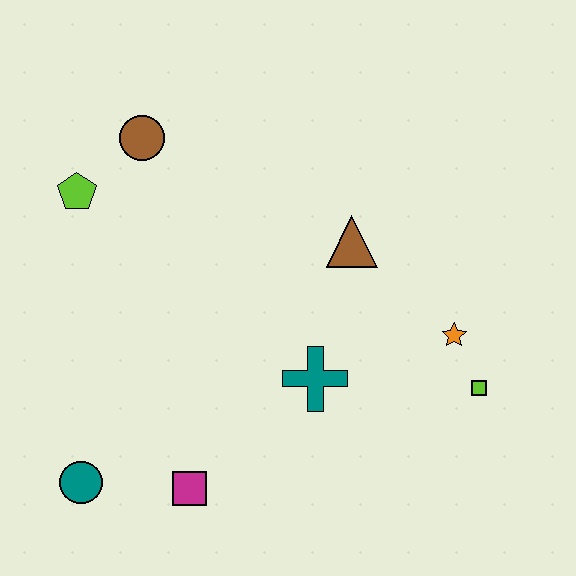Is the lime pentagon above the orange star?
Yes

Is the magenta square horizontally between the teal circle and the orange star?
Yes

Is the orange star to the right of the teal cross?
Yes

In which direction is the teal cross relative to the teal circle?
The teal cross is to the right of the teal circle.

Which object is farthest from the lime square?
The lime pentagon is farthest from the lime square.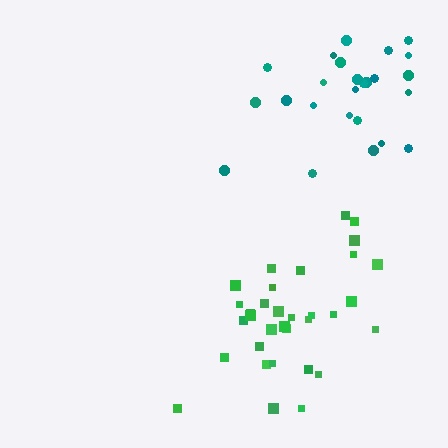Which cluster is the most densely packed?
Green.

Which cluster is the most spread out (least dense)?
Teal.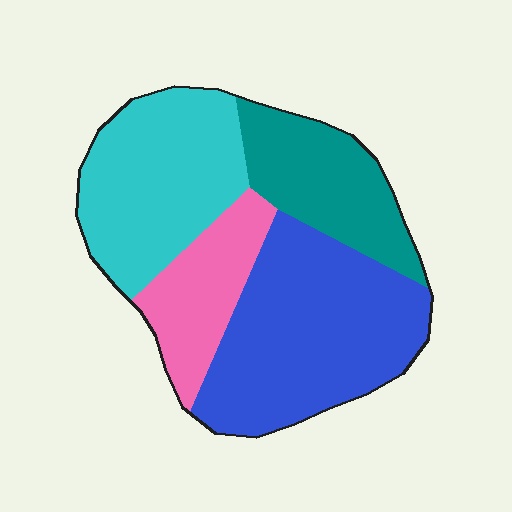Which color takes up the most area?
Blue, at roughly 35%.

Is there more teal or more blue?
Blue.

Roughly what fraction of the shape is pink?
Pink covers roughly 15% of the shape.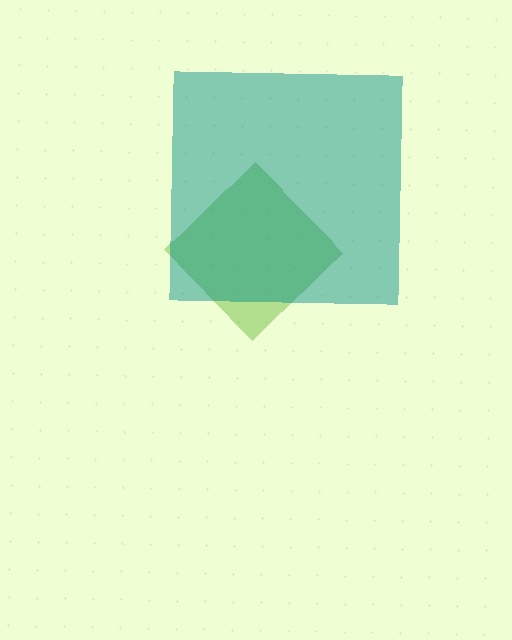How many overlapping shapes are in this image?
There are 2 overlapping shapes in the image.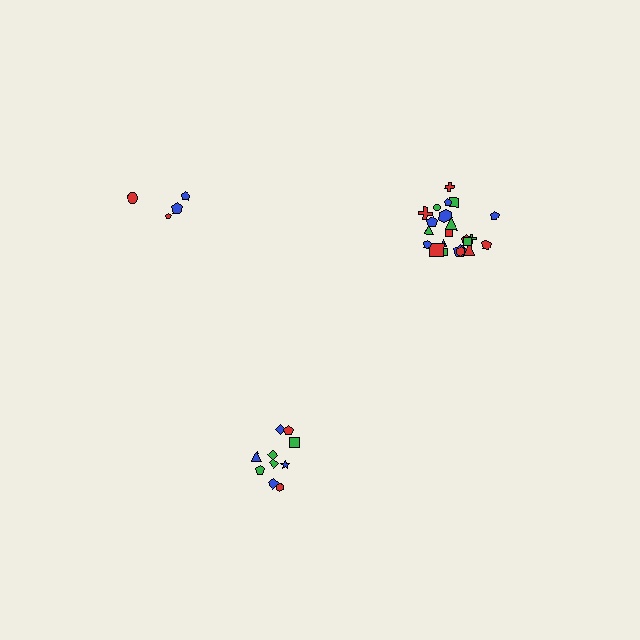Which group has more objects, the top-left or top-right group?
The top-right group.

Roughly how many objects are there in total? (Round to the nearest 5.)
Roughly 35 objects in total.